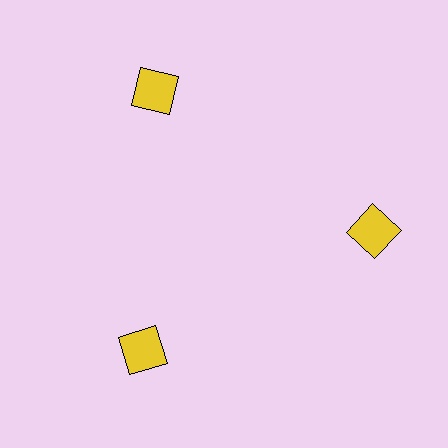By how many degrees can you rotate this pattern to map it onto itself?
The pattern maps onto itself every 120 degrees of rotation.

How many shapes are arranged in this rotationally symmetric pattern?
There are 3 shapes, arranged in 3 groups of 1.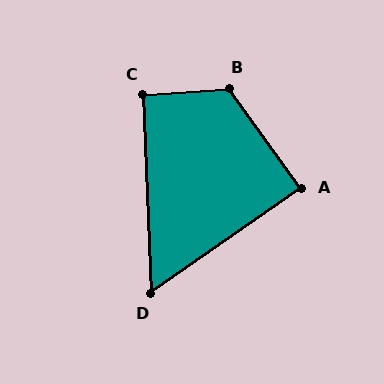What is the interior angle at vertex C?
Approximately 91 degrees (approximately right).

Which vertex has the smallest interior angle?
D, at approximately 58 degrees.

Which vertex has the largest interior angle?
B, at approximately 122 degrees.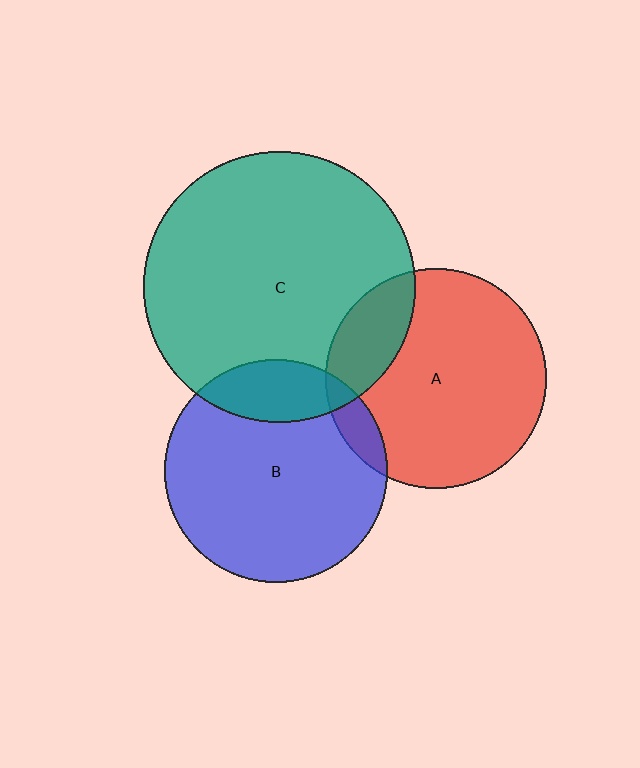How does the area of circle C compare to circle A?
Approximately 1.5 times.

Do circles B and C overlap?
Yes.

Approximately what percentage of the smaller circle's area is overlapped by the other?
Approximately 20%.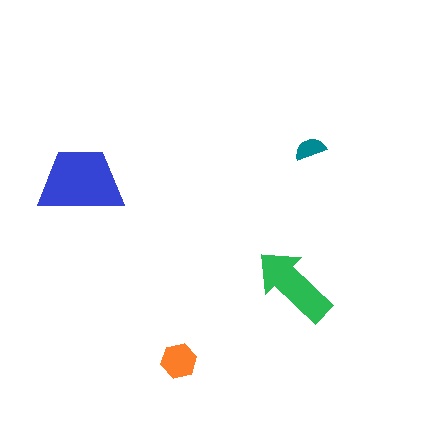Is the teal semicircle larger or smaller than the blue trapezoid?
Smaller.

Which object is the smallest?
The teal semicircle.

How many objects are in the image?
There are 4 objects in the image.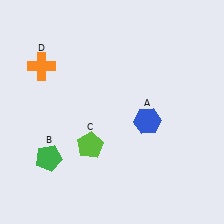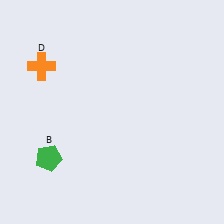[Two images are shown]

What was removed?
The blue hexagon (A), the lime pentagon (C) were removed in Image 2.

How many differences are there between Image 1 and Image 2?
There are 2 differences between the two images.